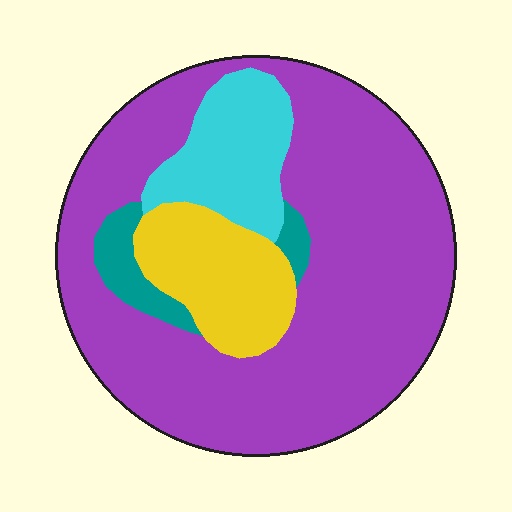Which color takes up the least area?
Teal, at roughly 5%.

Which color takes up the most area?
Purple, at roughly 70%.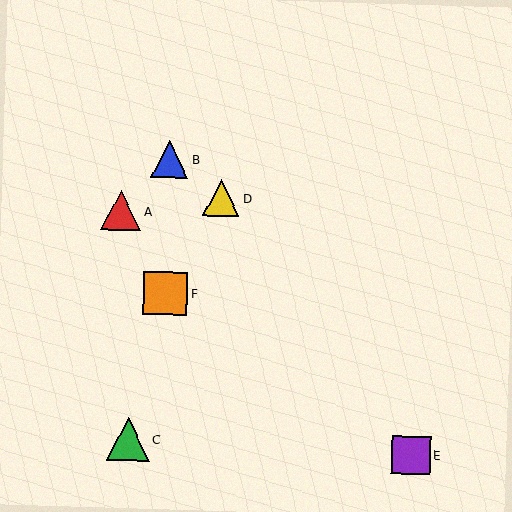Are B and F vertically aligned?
Yes, both are at x≈170.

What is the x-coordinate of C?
Object C is at x≈128.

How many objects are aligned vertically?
2 objects (B, F) are aligned vertically.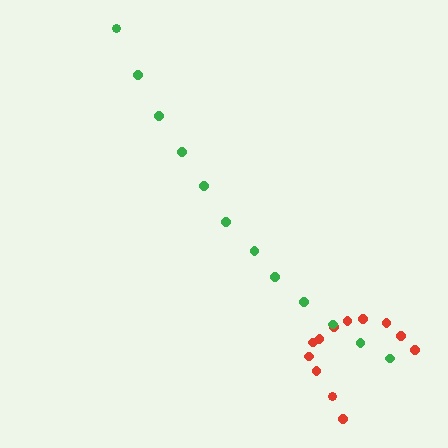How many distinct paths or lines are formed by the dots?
There are 2 distinct paths.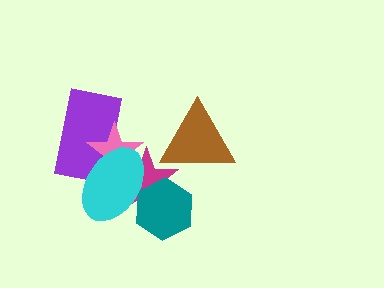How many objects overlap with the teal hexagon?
2 objects overlap with the teal hexagon.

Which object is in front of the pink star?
The cyan ellipse is in front of the pink star.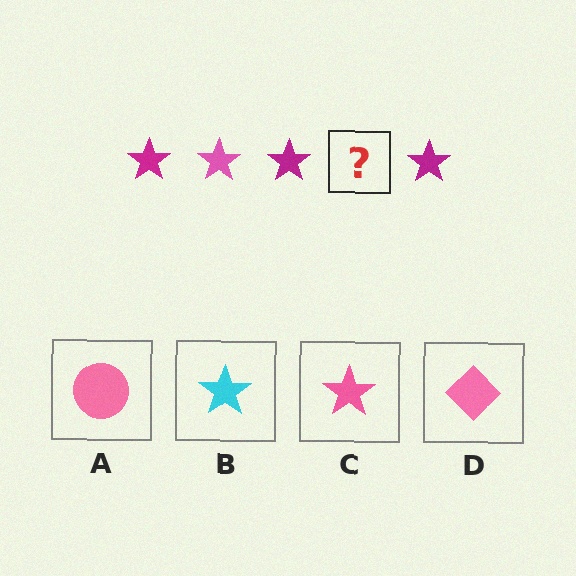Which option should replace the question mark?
Option C.